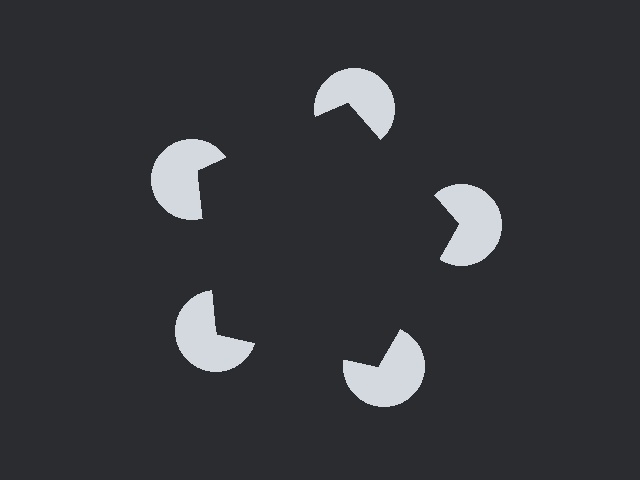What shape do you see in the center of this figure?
An illusory pentagon — its edges are inferred from the aligned wedge cuts in the pac-man discs, not physically drawn.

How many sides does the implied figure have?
5 sides.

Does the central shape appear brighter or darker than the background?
It typically appears slightly darker than the background, even though no actual brightness change is drawn.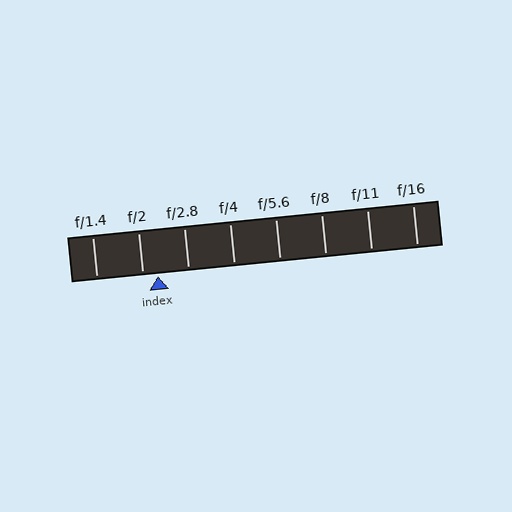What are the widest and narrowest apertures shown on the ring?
The widest aperture shown is f/1.4 and the narrowest is f/16.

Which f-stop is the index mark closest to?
The index mark is closest to f/2.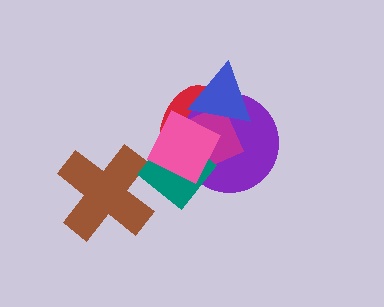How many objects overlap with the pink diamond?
5 objects overlap with the pink diamond.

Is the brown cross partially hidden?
Yes, it is partially covered by another shape.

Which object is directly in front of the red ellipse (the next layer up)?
The purple circle is directly in front of the red ellipse.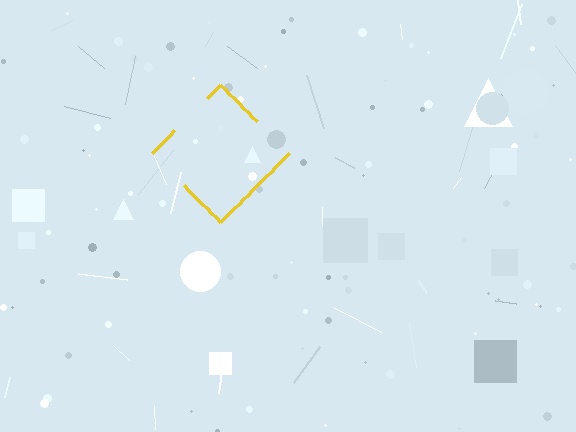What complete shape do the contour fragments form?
The contour fragments form a diamond.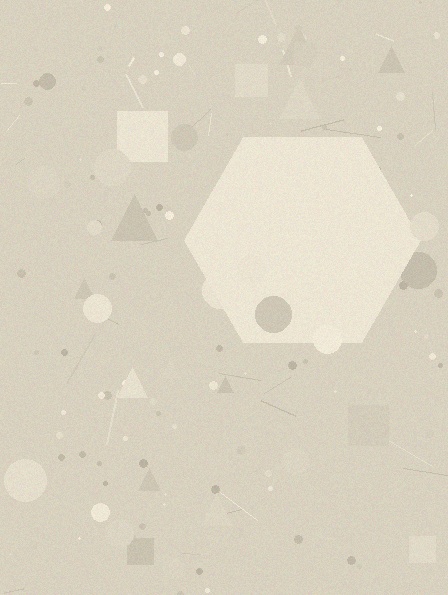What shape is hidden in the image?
A hexagon is hidden in the image.